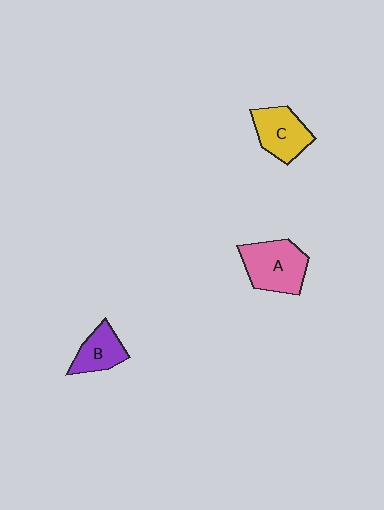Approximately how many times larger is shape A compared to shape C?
Approximately 1.2 times.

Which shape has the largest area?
Shape A (pink).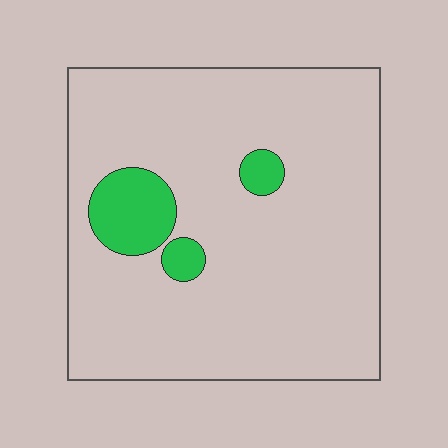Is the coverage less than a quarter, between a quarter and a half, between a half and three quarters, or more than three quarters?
Less than a quarter.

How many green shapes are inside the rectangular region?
3.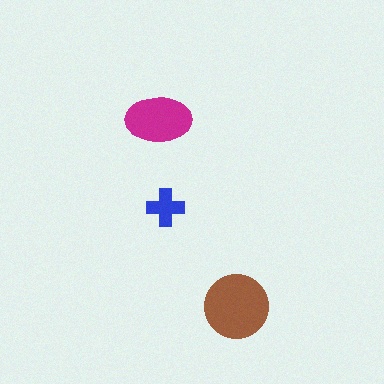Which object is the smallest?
The blue cross.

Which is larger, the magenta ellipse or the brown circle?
The brown circle.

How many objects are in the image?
There are 3 objects in the image.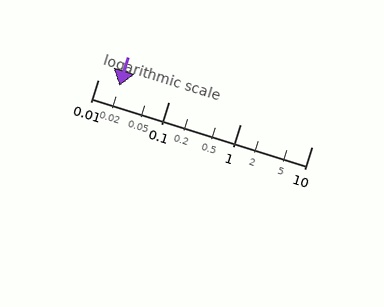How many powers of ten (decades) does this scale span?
The scale spans 3 decades, from 0.01 to 10.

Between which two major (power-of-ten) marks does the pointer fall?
The pointer is between 0.01 and 0.1.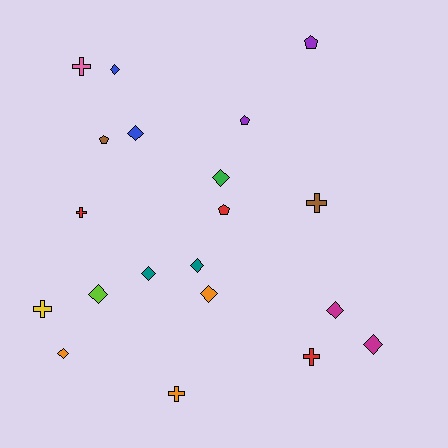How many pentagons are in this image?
There are 4 pentagons.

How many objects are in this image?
There are 20 objects.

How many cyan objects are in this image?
There are no cyan objects.